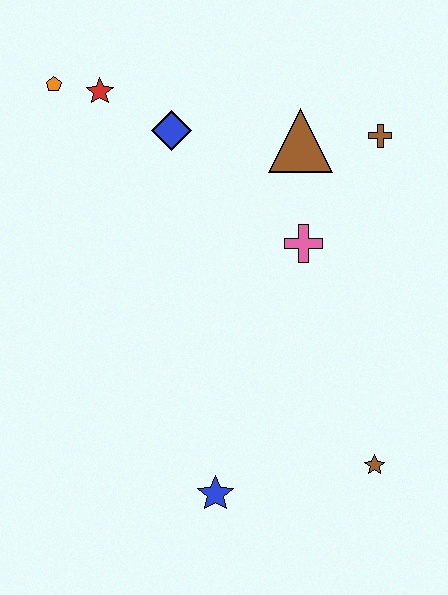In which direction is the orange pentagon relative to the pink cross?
The orange pentagon is to the left of the pink cross.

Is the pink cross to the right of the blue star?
Yes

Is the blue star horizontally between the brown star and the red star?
Yes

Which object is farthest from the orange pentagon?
The brown star is farthest from the orange pentagon.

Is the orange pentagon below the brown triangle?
No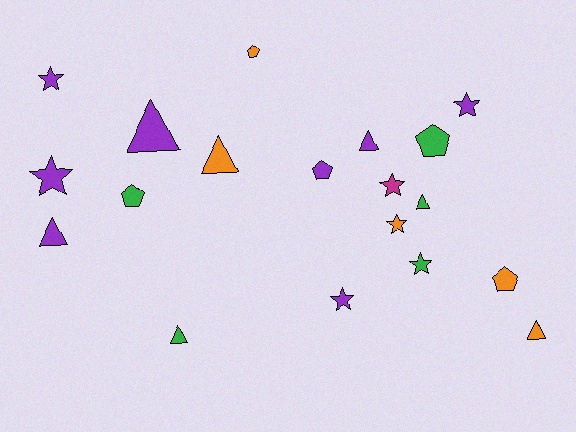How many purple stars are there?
There are 4 purple stars.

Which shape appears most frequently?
Star, with 7 objects.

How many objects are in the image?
There are 19 objects.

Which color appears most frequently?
Purple, with 8 objects.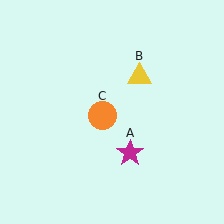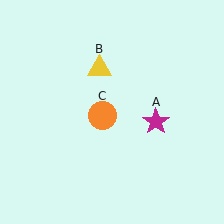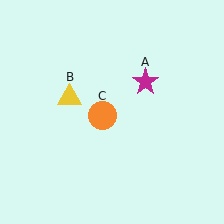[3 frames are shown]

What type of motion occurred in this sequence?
The magenta star (object A), yellow triangle (object B) rotated counterclockwise around the center of the scene.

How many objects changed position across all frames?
2 objects changed position: magenta star (object A), yellow triangle (object B).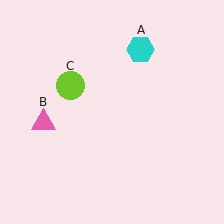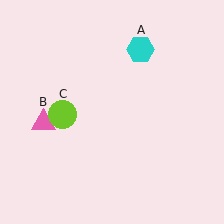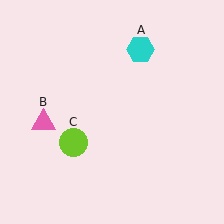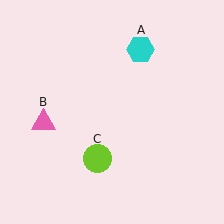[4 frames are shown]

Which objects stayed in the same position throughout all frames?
Cyan hexagon (object A) and pink triangle (object B) remained stationary.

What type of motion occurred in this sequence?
The lime circle (object C) rotated counterclockwise around the center of the scene.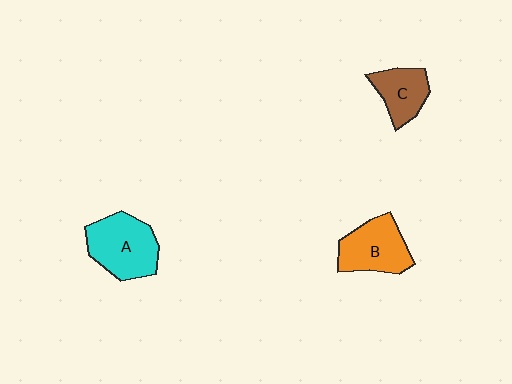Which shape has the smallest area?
Shape C (brown).